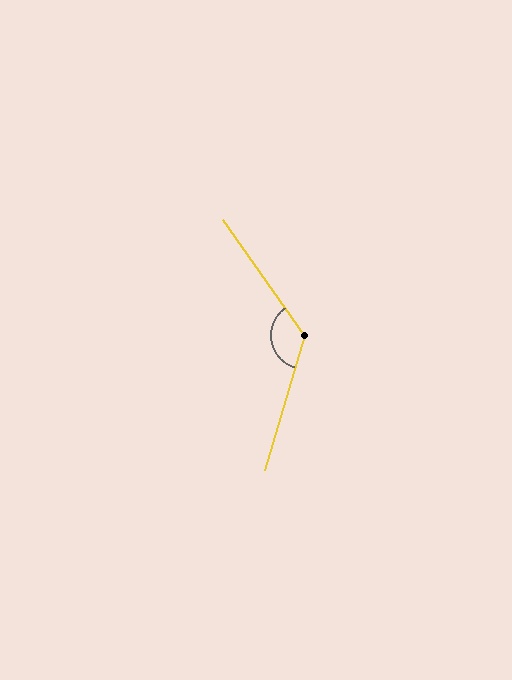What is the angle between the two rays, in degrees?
Approximately 128 degrees.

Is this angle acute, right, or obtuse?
It is obtuse.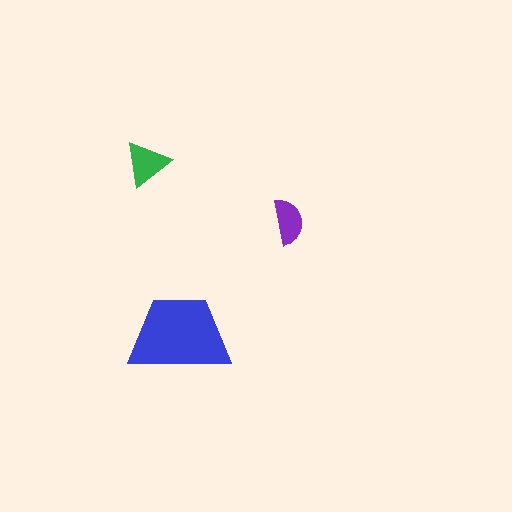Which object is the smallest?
The purple semicircle.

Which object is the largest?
The blue trapezoid.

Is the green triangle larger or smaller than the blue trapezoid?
Smaller.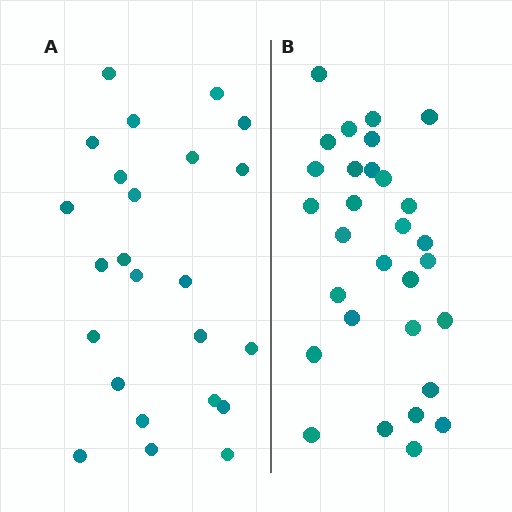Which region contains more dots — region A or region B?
Region B (the right region) has more dots.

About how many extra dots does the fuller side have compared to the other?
Region B has about 6 more dots than region A.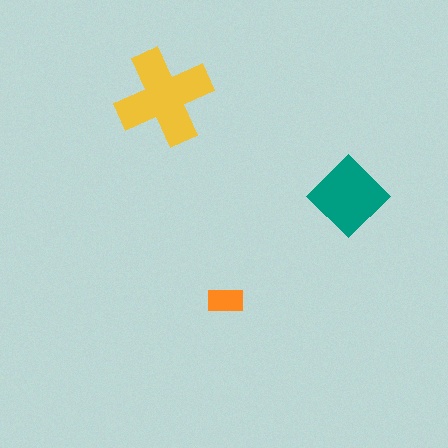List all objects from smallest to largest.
The orange rectangle, the teal diamond, the yellow cross.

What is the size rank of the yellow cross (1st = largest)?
1st.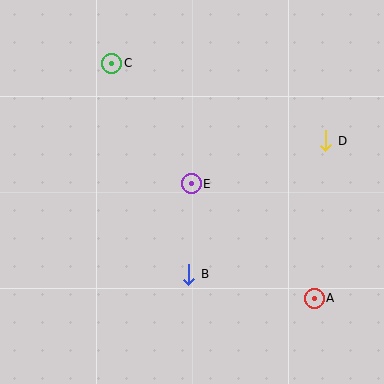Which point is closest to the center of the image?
Point E at (191, 184) is closest to the center.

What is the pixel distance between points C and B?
The distance between C and B is 224 pixels.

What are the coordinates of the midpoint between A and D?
The midpoint between A and D is at (320, 219).